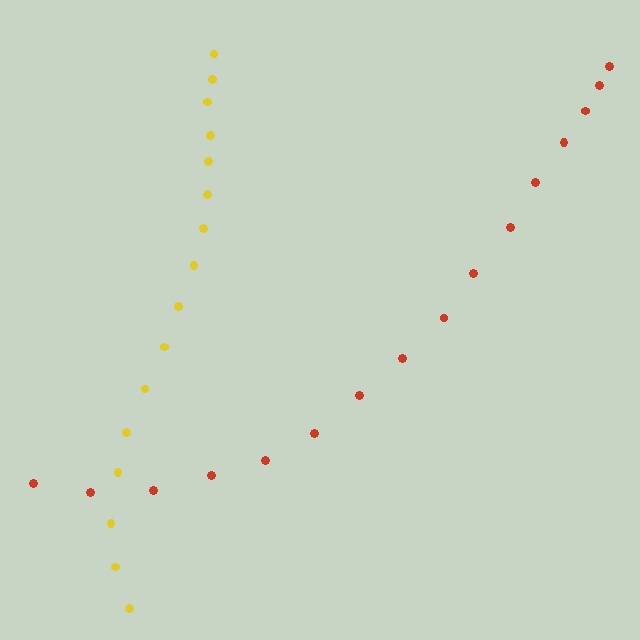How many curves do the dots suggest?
There are 2 distinct paths.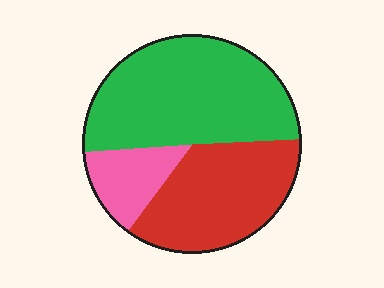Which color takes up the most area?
Green, at roughly 50%.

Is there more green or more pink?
Green.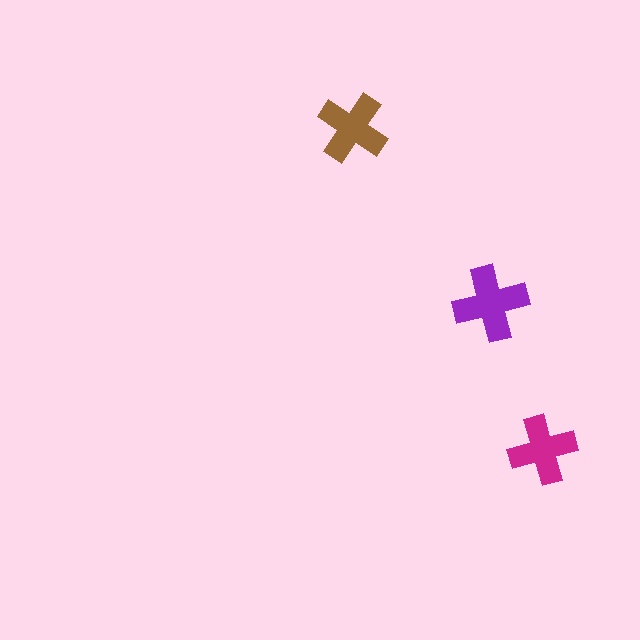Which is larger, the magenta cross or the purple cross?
The purple one.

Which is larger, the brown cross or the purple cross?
The purple one.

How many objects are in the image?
There are 3 objects in the image.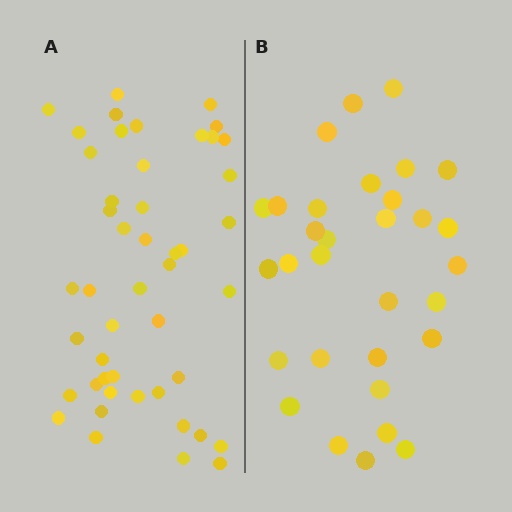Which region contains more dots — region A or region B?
Region A (the left region) has more dots.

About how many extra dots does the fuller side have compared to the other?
Region A has approximately 15 more dots than region B.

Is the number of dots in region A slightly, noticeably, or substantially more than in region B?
Region A has substantially more. The ratio is roughly 1.5 to 1.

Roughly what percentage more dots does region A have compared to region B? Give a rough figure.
About 50% more.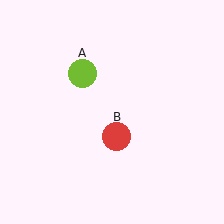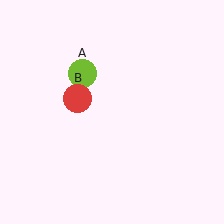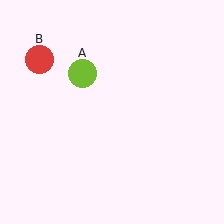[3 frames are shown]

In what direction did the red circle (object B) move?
The red circle (object B) moved up and to the left.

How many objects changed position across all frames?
1 object changed position: red circle (object B).